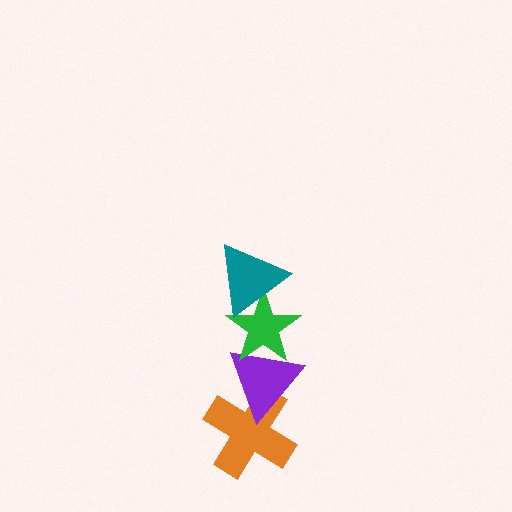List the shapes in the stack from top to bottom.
From top to bottom: the teal triangle, the green star, the purple triangle, the orange cross.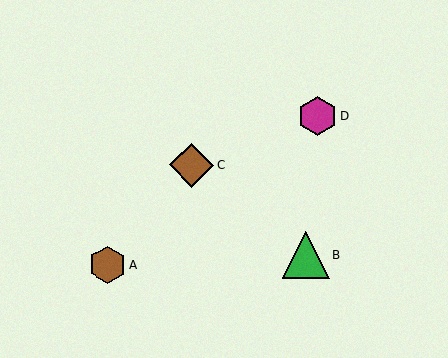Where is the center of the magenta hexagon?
The center of the magenta hexagon is at (317, 116).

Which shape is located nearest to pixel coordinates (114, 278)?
The brown hexagon (labeled A) at (107, 265) is nearest to that location.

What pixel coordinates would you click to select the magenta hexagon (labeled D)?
Click at (317, 116) to select the magenta hexagon D.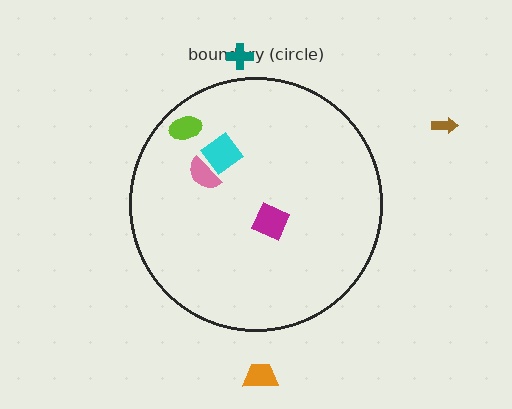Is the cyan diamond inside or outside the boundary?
Inside.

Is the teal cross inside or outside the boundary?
Outside.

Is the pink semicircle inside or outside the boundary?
Inside.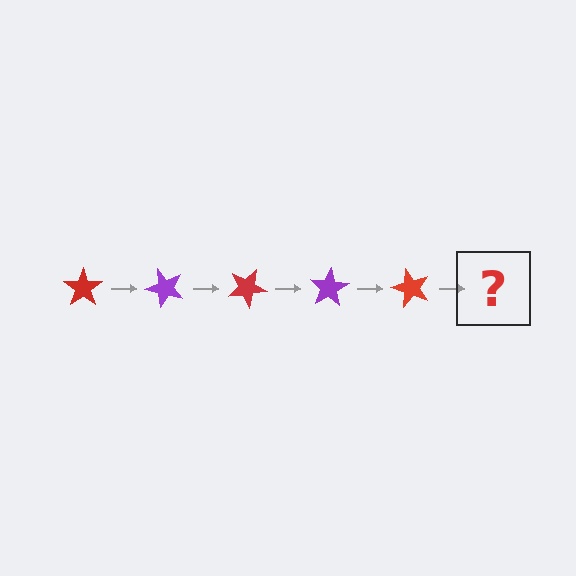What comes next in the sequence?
The next element should be a purple star, rotated 250 degrees from the start.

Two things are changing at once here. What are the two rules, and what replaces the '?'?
The two rules are that it rotates 50 degrees each step and the color cycles through red and purple. The '?' should be a purple star, rotated 250 degrees from the start.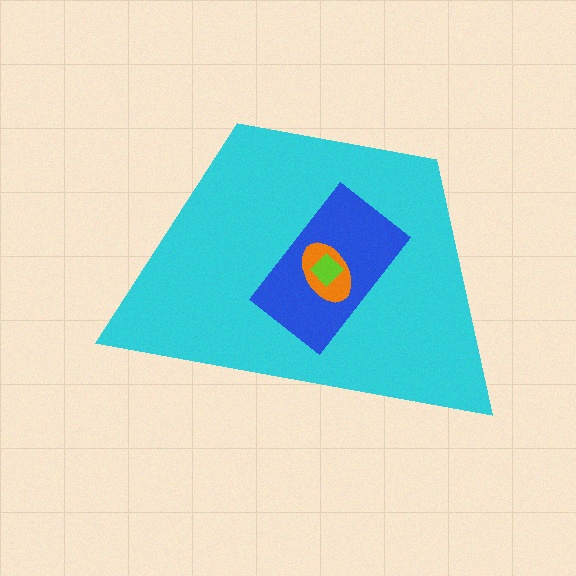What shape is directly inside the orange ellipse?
The lime diamond.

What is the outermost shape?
The cyan trapezoid.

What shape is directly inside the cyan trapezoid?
The blue rectangle.